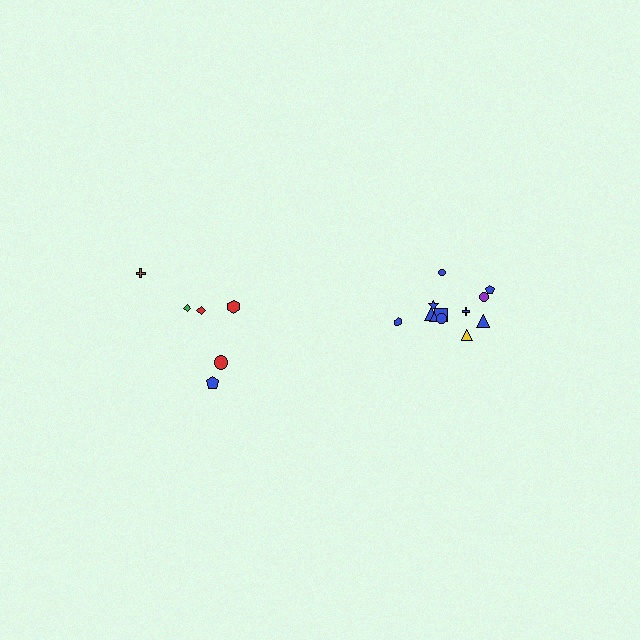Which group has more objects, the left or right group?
The right group.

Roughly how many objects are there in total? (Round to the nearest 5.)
Roughly 20 objects in total.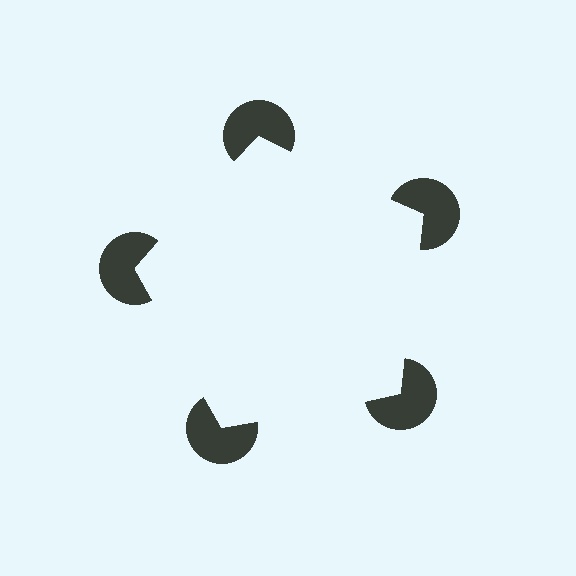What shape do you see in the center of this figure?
An illusory pentagon — its edges are inferred from the aligned wedge cuts in the pac-man discs, not physically drawn.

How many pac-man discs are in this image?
There are 5 — one at each vertex of the illusory pentagon.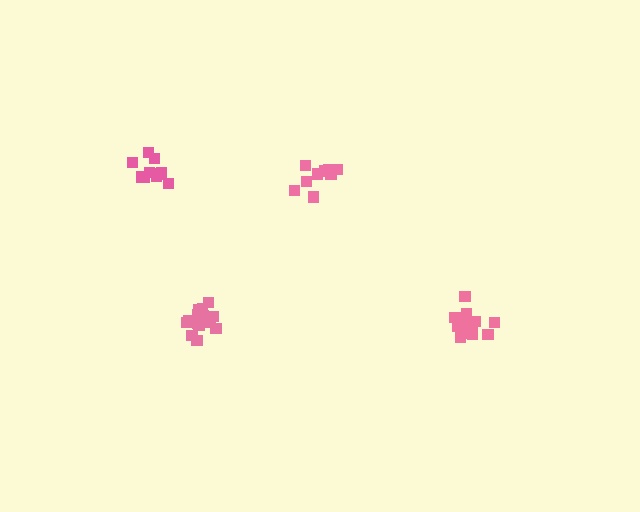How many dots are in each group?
Group 1: 9 dots, Group 2: 14 dots, Group 3: 13 dots, Group 4: 10 dots (46 total).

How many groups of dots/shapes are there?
There are 4 groups.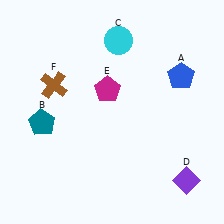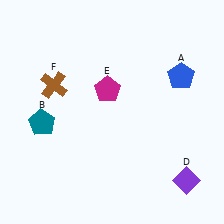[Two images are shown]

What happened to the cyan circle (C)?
The cyan circle (C) was removed in Image 2. It was in the top-right area of Image 1.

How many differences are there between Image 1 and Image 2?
There is 1 difference between the two images.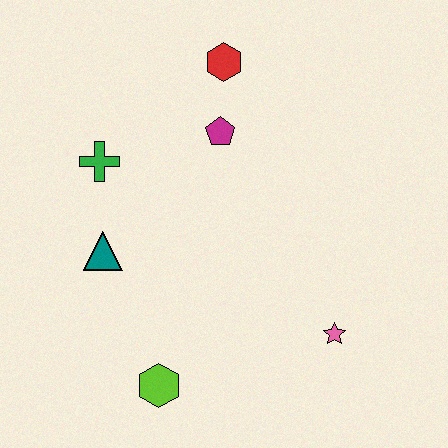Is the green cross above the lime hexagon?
Yes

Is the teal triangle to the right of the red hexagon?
No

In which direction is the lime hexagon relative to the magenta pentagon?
The lime hexagon is below the magenta pentagon.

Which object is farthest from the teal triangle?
The pink star is farthest from the teal triangle.